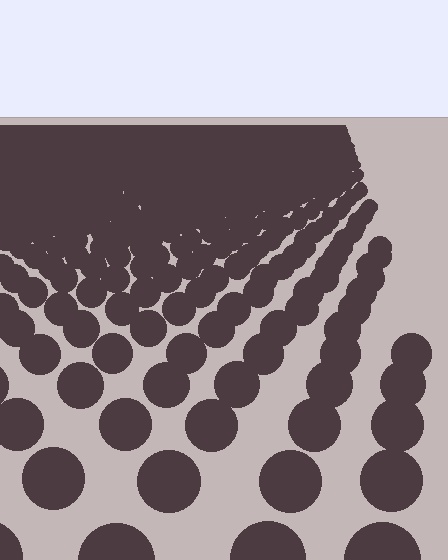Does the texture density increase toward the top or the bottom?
Density increases toward the top.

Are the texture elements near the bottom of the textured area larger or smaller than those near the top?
Larger. Near the bottom, elements are closer to the viewer and appear at a bigger on-screen size.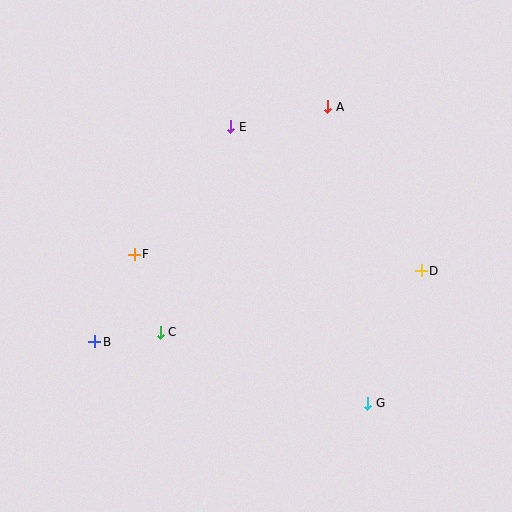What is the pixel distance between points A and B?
The distance between A and B is 331 pixels.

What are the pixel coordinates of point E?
Point E is at (231, 127).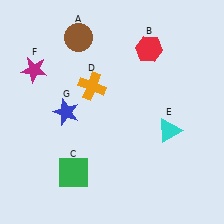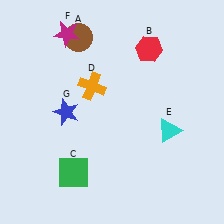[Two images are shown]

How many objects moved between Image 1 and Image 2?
1 object moved between the two images.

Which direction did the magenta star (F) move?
The magenta star (F) moved up.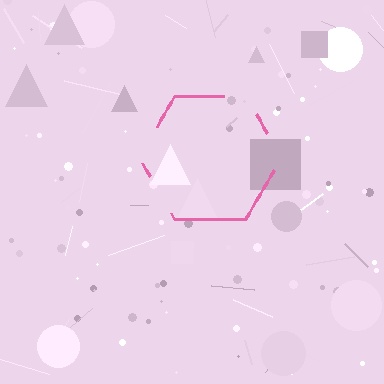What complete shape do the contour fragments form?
The contour fragments form a hexagon.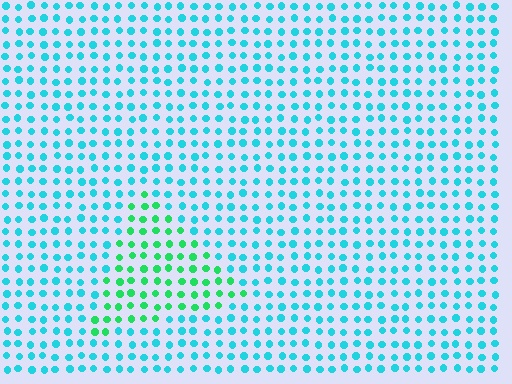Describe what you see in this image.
The image is filled with small cyan elements in a uniform arrangement. A triangle-shaped region is visible where the elements are tinted to a slightly different hue, forming a subtle color boundary.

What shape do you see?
I see a triangle.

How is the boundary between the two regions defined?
The boundary is defined purely by a slight shift in hue (about 44 degrees). Spacing, size, and orientation are identical on both sides.